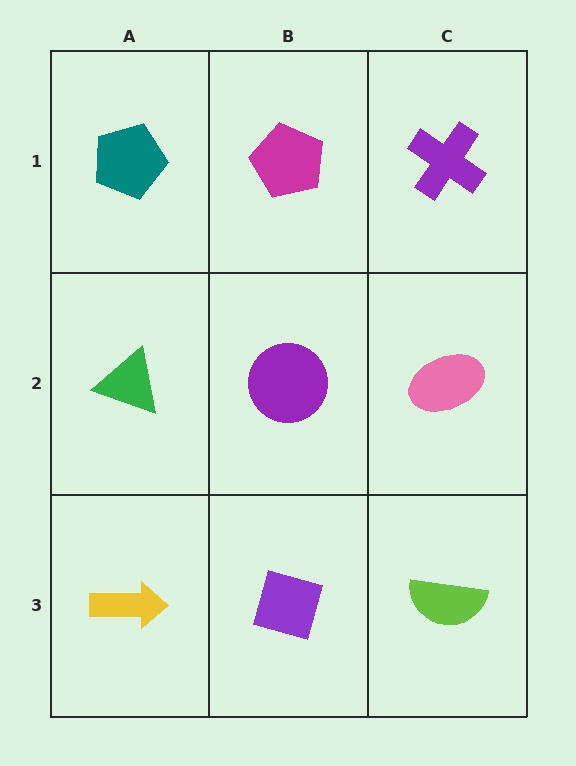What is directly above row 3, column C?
A pink ellipse.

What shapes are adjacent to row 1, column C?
A pink ellipse (row 2, column C), a magenta pentagon (row 1, column B).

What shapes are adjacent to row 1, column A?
A green triangle (row 2, column A), a magenta pentagon (row 1, column B).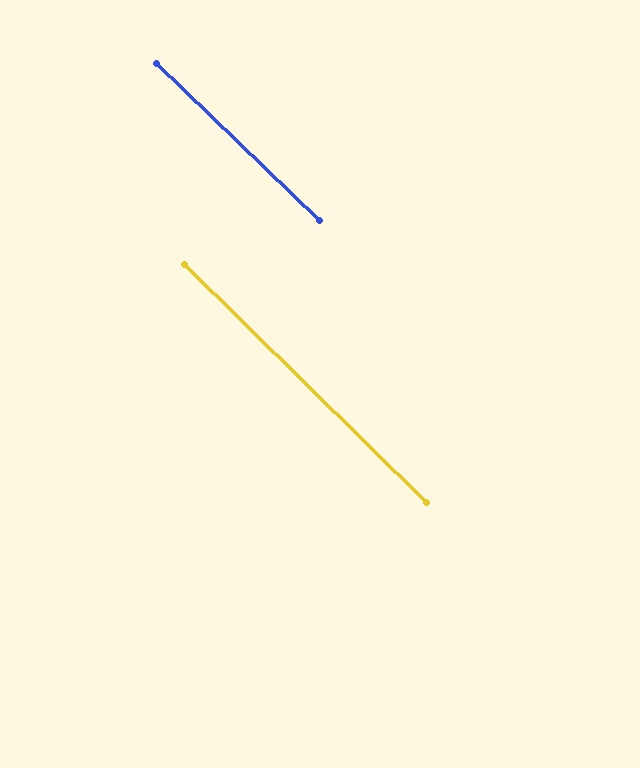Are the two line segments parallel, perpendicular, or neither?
Parallel — their directions differ by only 0.5°.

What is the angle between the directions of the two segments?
Approximately 0 degrees.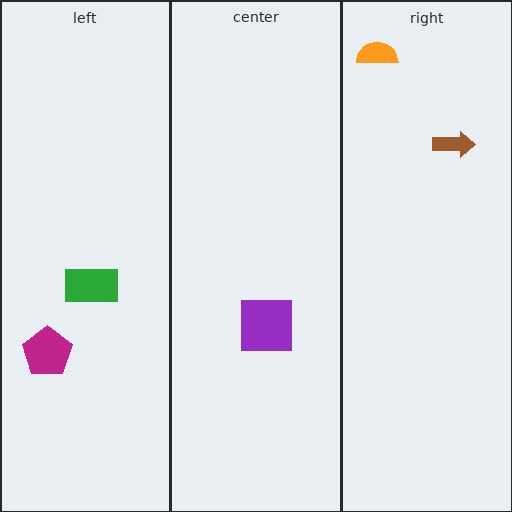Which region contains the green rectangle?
The left region.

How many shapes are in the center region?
1.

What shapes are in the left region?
The green rectangle, the magenta pentagon.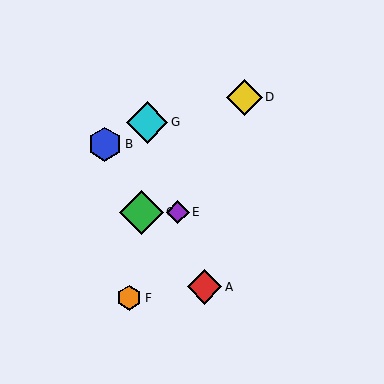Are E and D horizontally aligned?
No, E is at y≈212 and D is at y≈97.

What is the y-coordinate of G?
Object G is at y≈122.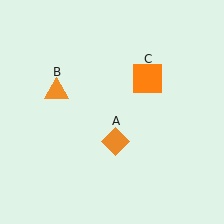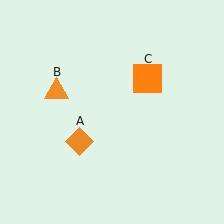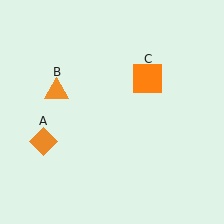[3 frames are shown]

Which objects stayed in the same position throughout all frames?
Orange triangle (object B) and orange square (object C) remained stationary.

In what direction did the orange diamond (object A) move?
The orange diamond (object A) moved left.